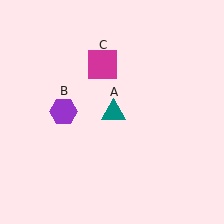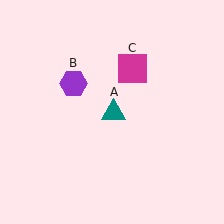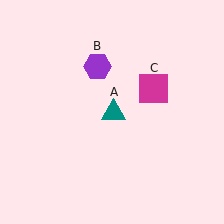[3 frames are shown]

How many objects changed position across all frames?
2 objects changed position: purple hexagon (object B), magenta square (object C).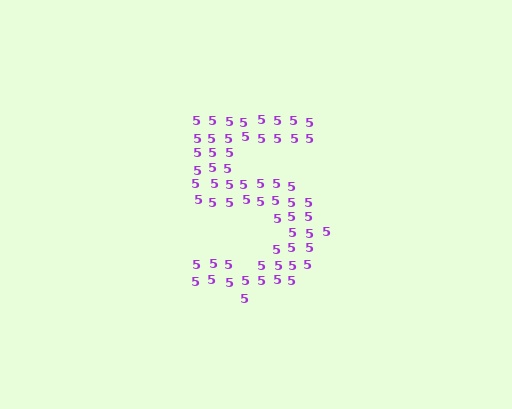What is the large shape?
The large shape is the digit 5.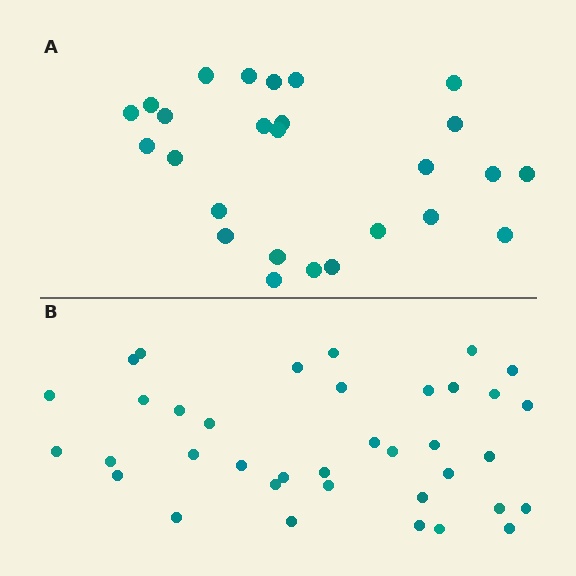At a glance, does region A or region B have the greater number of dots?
Region B (the bottom region) has more dots.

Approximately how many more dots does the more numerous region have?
Region B has roughly 12 or so more dots than region A.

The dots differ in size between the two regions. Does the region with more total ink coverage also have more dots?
No. Region A has more total ink coverage because its dots are larger, but region B actually contains more individual dots. Total area can be misleading — the number of items is what matters here.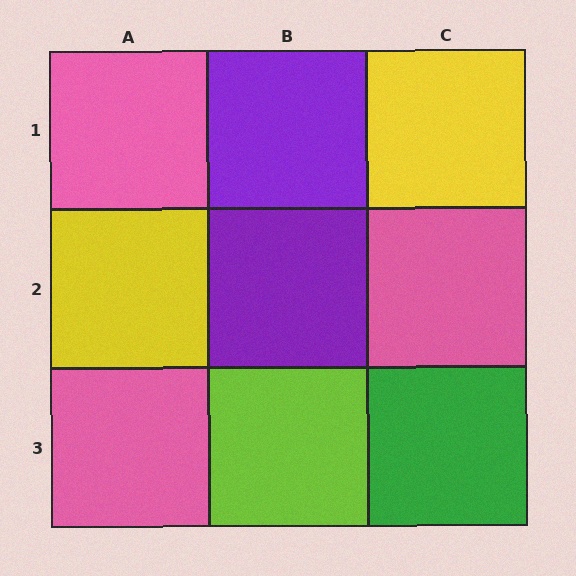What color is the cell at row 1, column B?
Purple.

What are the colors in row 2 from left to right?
Yellow, purple, pink.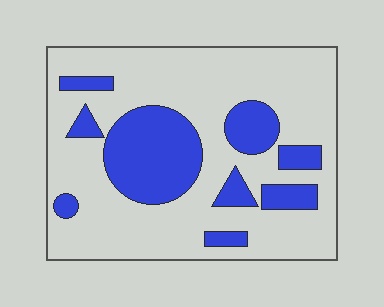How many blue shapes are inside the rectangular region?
9.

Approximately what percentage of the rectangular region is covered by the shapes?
Approximately 25%.